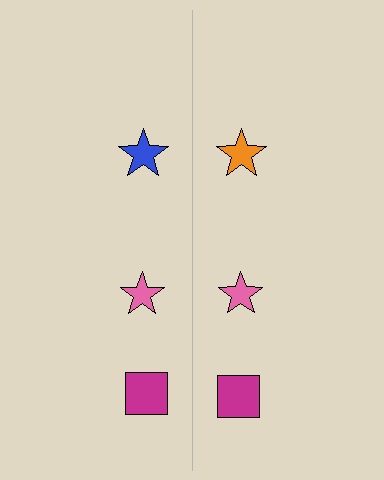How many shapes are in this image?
There are 6 shapes in this image.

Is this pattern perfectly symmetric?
No, the pattern is not perfectly symmetric. The orange star on the right side breaks the symmetry — its mirror counterpart is blue.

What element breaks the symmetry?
The orange star on the right side breaks the symmetry — its mirror counterpart is blue.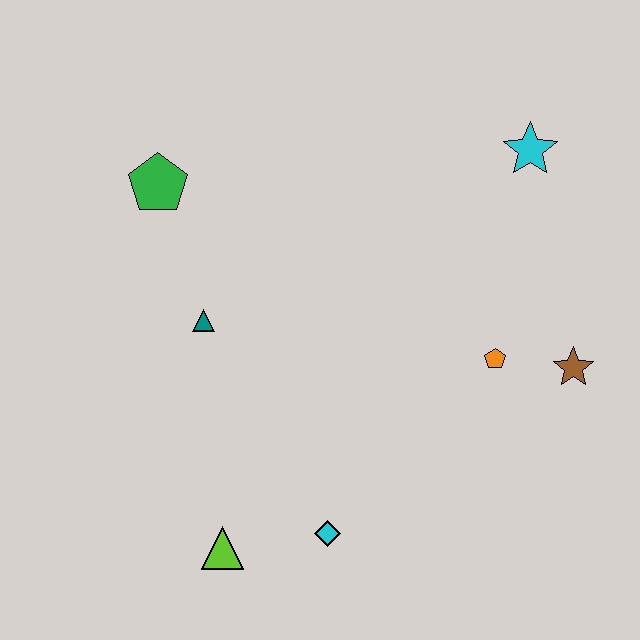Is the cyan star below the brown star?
No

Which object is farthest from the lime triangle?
The cyan star is farthest from the lime triangle.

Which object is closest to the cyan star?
The orange pentagon is closest to the cyan star.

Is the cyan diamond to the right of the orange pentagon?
No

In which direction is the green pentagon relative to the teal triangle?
The green pentagon is above the teal triangle.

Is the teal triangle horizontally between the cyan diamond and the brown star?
No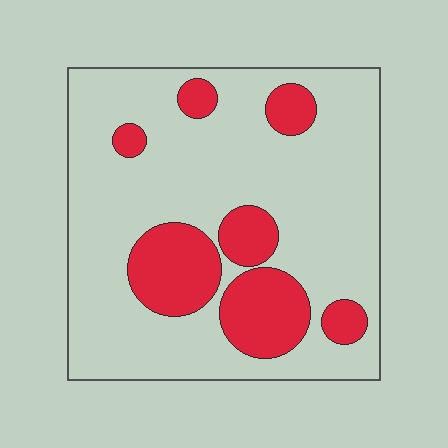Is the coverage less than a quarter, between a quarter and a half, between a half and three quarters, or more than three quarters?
Less than a quarter.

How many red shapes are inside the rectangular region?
7.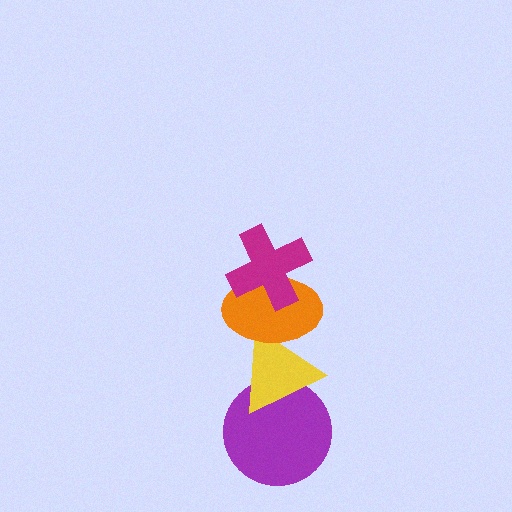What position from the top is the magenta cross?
The magenta cross is 1st from the top.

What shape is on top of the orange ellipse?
The magenta cross is on top of the orange ellipse.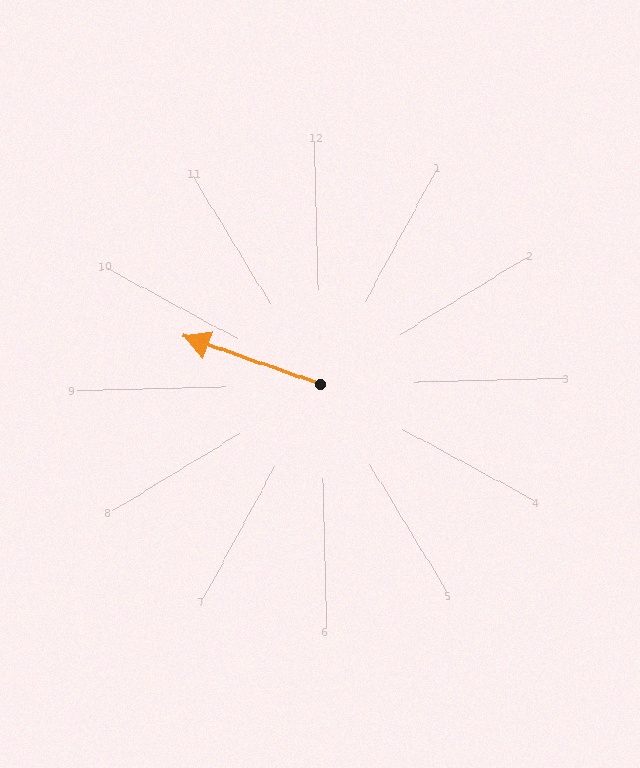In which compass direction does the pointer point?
West.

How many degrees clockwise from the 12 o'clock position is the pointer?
Approximately 291 degrees.